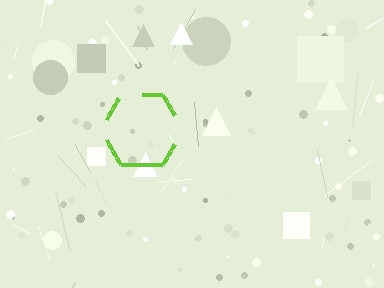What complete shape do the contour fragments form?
The contour fragments form a hexagon.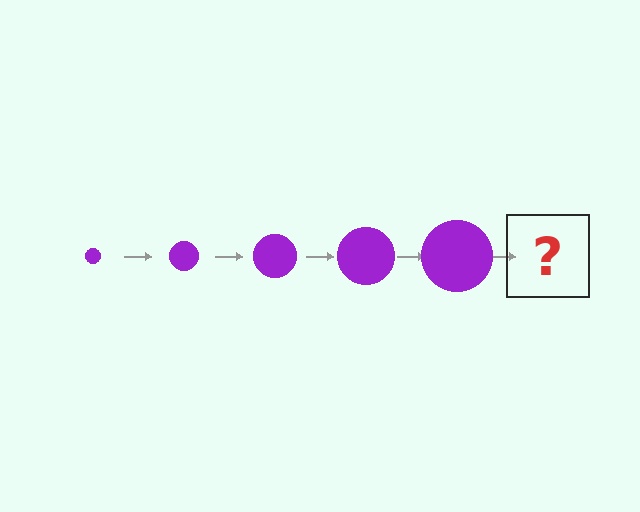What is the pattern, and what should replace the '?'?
The pattern is that the circle gets progressively larger each step. The '?' should be a purple circle, larger than the previous one.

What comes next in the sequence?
The next element should be a purple circle, larger than the previous one.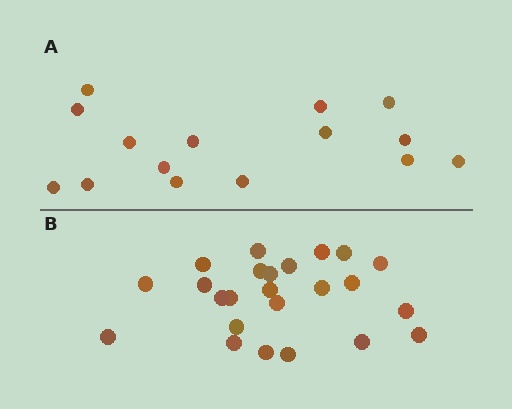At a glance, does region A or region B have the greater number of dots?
Region B (the bottom region) has more dots.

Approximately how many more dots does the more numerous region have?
Region B has roughly 8 or so more dots than region A.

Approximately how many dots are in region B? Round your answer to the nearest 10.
About 20 dots. (The exact count is 24, which rounds to 20.)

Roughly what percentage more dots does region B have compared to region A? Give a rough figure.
About 60% more.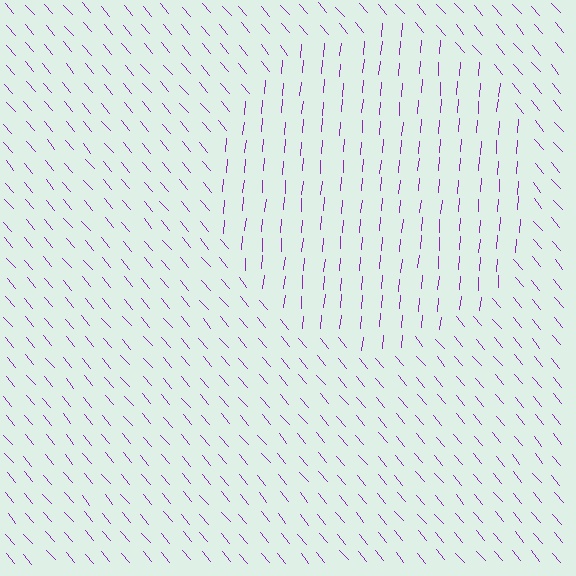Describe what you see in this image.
The image is filled with small purple line segments. A circle region in the image has lines oriented differently from the surrounding lines, creating a visible texture boundary.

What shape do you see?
I see a circle.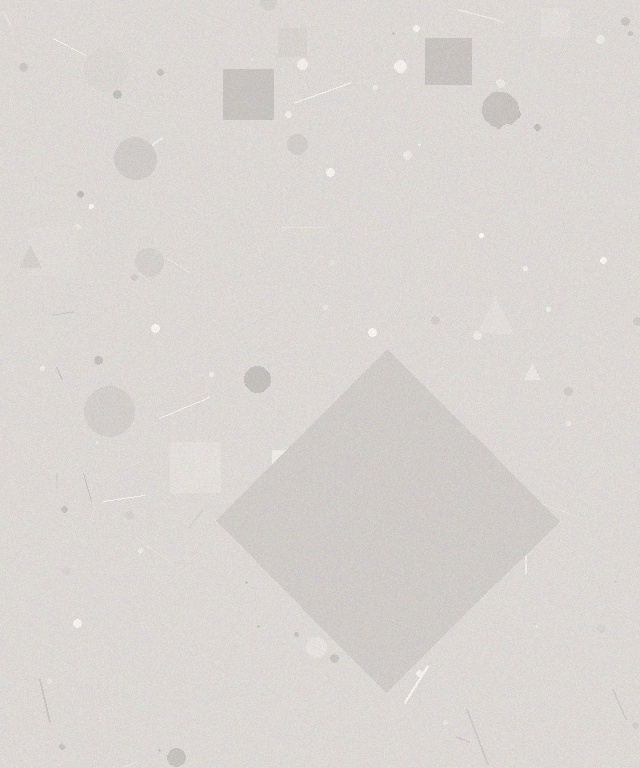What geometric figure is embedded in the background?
A diamond is embedded in the background.